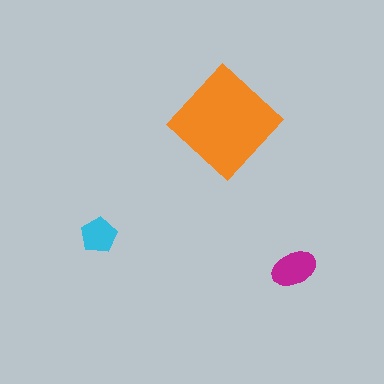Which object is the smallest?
The cyan pentagon.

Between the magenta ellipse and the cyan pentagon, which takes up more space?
The magenta ellipse.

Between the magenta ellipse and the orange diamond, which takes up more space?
The orange diamond.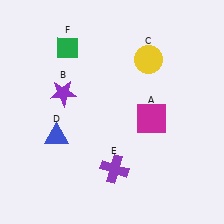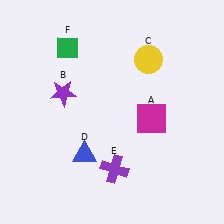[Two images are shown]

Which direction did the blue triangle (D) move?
The blue triangle (D) moved right.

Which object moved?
The blue triangle (D) moved right.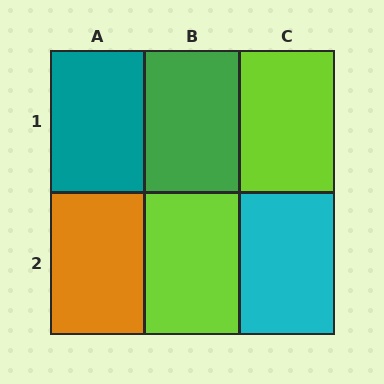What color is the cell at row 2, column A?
Orange.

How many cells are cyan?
1 cell is cyan.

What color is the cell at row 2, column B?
Lime.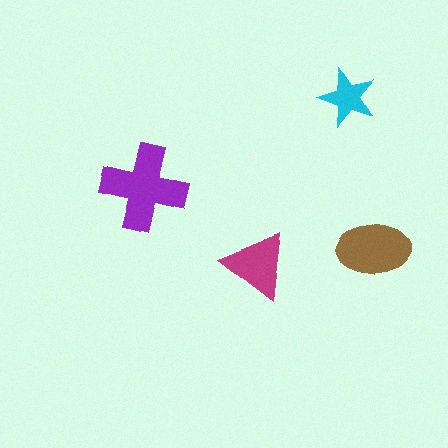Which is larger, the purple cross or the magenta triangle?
The purple cross.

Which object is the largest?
The purple cross.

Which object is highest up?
The cyan star is topmost.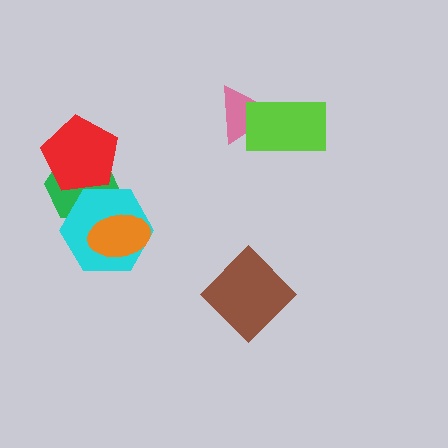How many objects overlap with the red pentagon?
1 object overlaps with the red pentagon.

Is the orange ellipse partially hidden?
No, no other shape covers it.